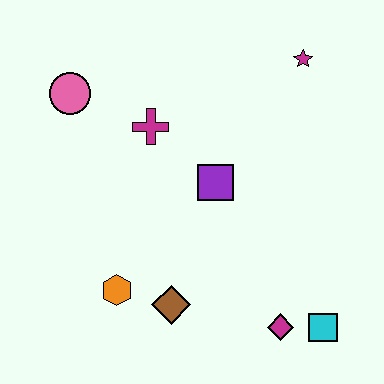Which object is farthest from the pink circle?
The cyan square is farthest from the pink circle.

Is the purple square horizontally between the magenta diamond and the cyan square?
No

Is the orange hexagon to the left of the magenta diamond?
Yes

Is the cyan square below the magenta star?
Yes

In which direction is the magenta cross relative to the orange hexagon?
The magenta cross is above the orange hexagon.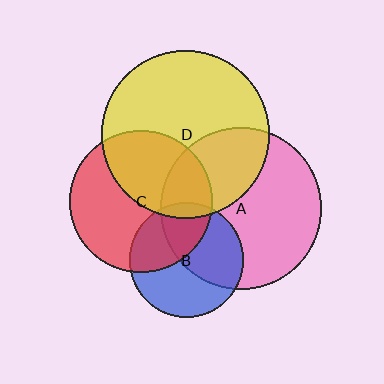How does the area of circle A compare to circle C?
Approximately 1.3 times.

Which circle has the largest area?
Circle D (yellow).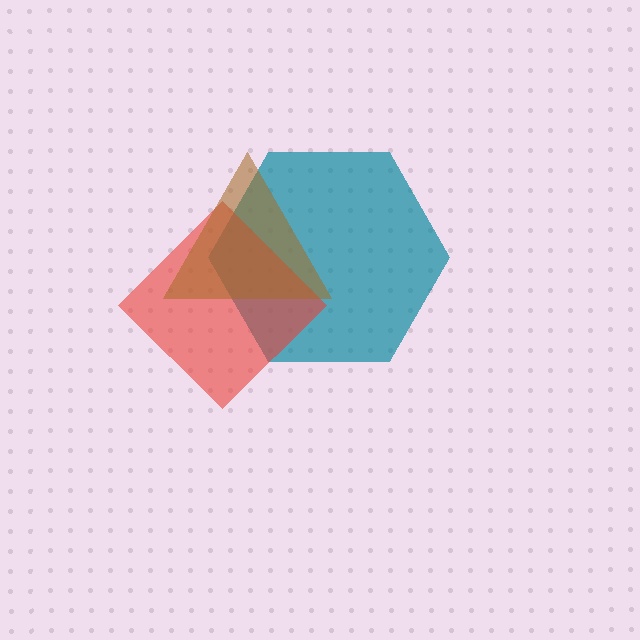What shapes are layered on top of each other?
The layered shapes are: a teal hexagon, a red diamond, a brown triangle.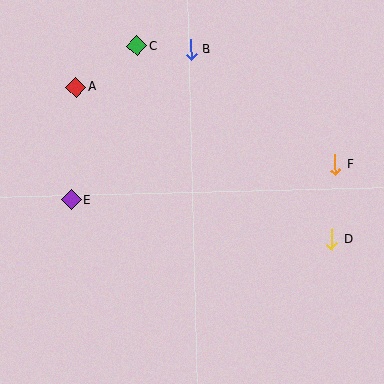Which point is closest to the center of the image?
Point E at (71, 200) is closest to the center.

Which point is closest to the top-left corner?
Point A is closest to the top-left corner.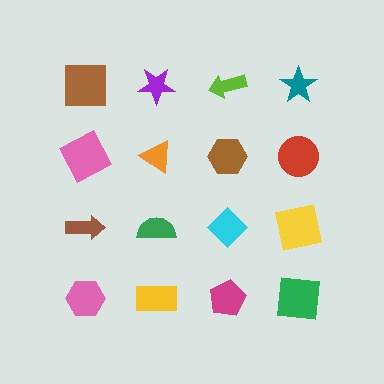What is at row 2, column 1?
A pink square.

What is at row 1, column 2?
A purple star.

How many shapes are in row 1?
4 shapes.